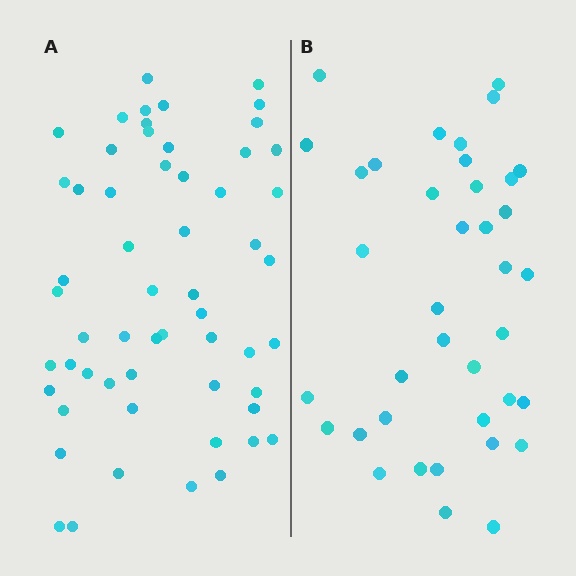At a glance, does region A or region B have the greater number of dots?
Region A (the left region) has more dots.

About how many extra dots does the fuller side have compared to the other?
Region A has approximately 20 more dots than region B.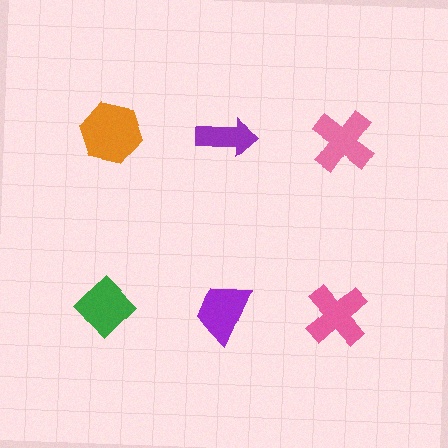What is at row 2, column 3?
A pink cross.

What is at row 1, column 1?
An orange hexagon.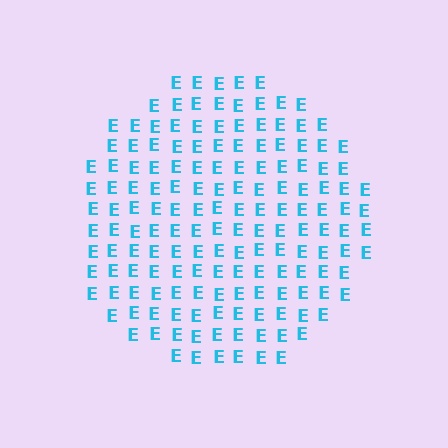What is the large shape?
The large shape is a circle.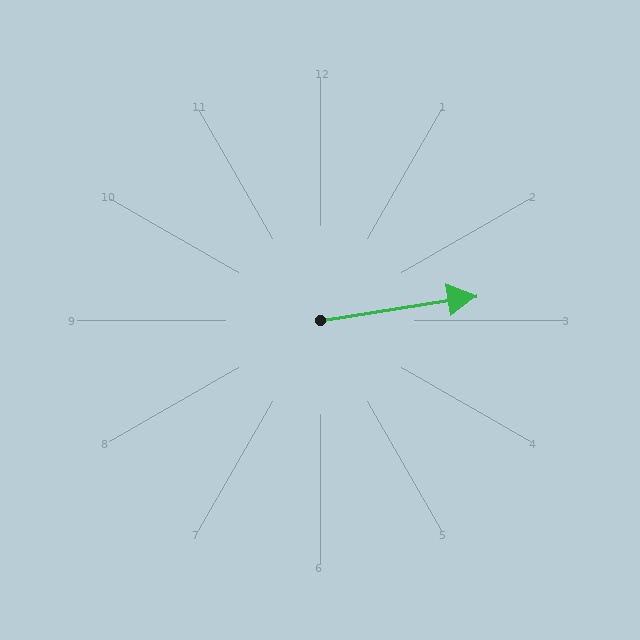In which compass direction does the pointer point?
East.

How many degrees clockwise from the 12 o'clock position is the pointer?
Approximately 81 degrees.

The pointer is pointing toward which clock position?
Roughly 3 o'clock.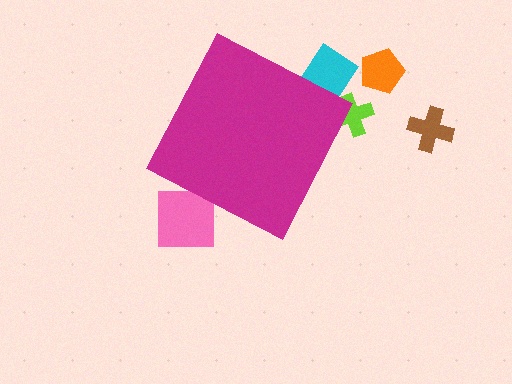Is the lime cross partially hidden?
Yes, the lime cross is partially hidden behind the magenta diamond.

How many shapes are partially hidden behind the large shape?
3 shapes are partially hidden.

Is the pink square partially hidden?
Yes, the pink square is partially hidden behind the magenta diamond.